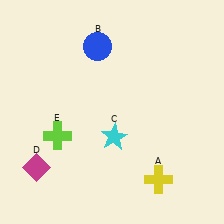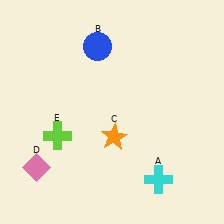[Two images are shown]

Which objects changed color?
A changed from yellow to cyan. C changed from cyan to orange. D changed from magenta to pink.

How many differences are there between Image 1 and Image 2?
There are 3 differences between the two images.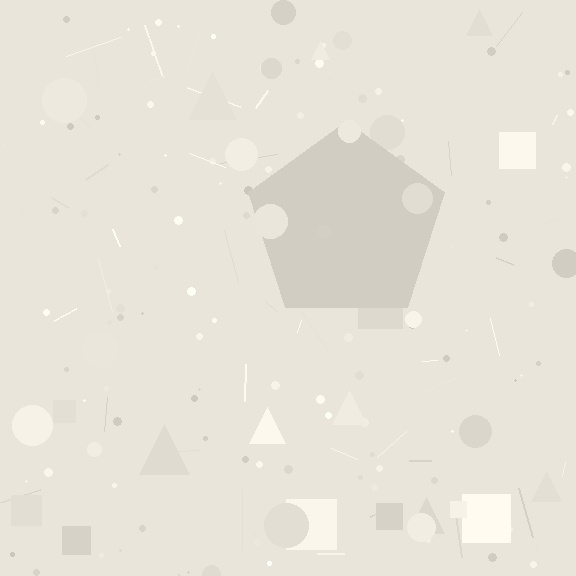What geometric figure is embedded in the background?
A pentagon is embedded in the background.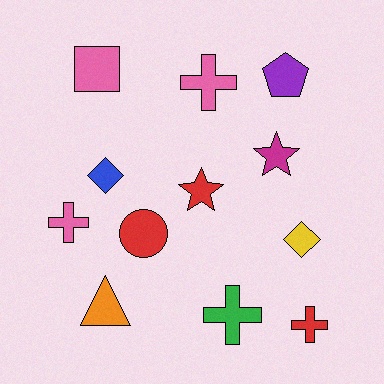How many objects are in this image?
There are 12 objects.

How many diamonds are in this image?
There are 2 diamonds.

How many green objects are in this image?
There is 1 green object.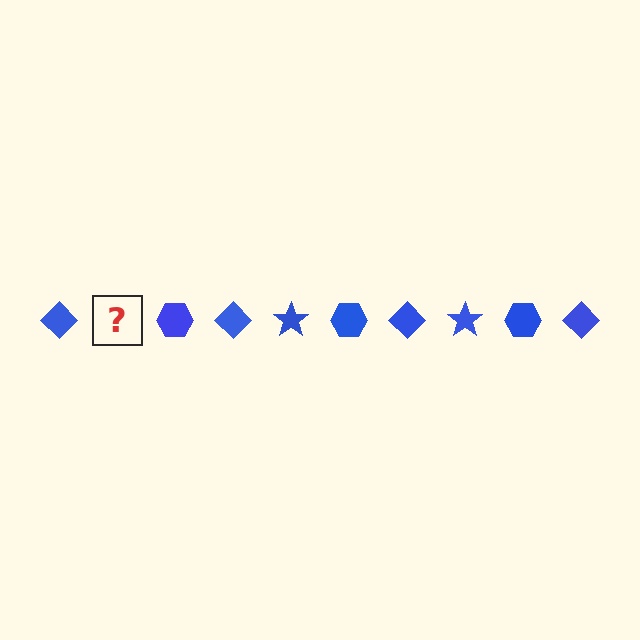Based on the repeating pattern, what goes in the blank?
The blank should be a blue star.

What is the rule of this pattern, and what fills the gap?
The rule is that the pattern cycles through diamond, star, hexagon shapes in blue. The gap should be filled with a blue star.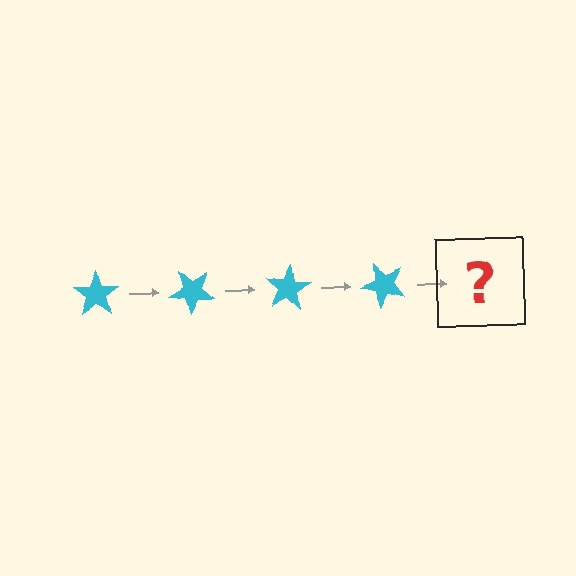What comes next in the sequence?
The next element should be a cyan star rotated 160 degrees.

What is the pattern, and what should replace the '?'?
The pattern is that the star rotates 40 degrees each step. The '?' should be a cyan star rotated 160 degrees.